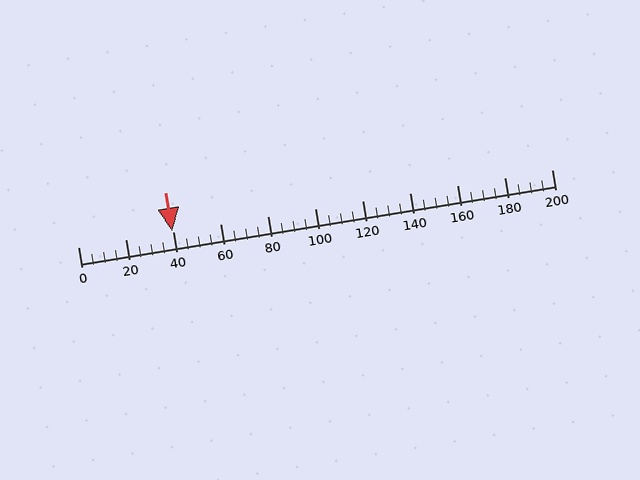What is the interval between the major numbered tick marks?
The major tick marks are spaced 20 units apart.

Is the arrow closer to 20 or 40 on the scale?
The arrow is closer to 40.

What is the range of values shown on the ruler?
The ruler shows values from 0 to 200.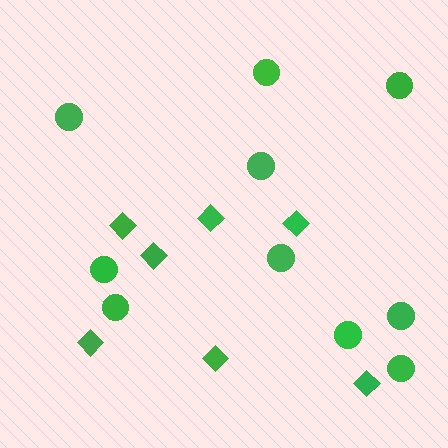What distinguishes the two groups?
There are 2 groups: one group of diamonds (7) and one group of circles (10).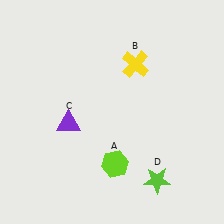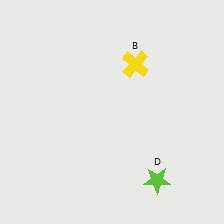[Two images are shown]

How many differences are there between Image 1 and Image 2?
There are 2 differences between the two images.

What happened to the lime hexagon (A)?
The lime hexagon (A) was removed in Image 2. It was in the bottom-right area of Image 1.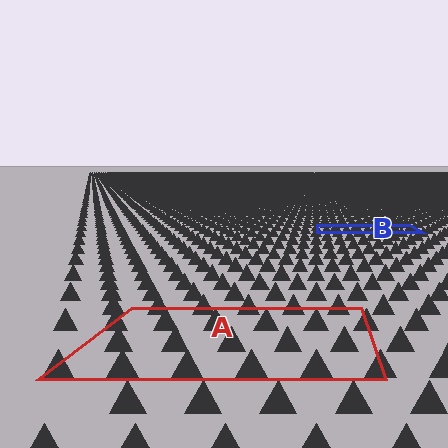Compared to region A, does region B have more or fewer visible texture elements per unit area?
Region B has more texture elements per unit area — they are packed more densely because it is farther away.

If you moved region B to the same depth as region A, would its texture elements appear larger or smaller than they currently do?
They would appear larger. At a closer depth, the same texture elements are projected at a bigger on-screen size.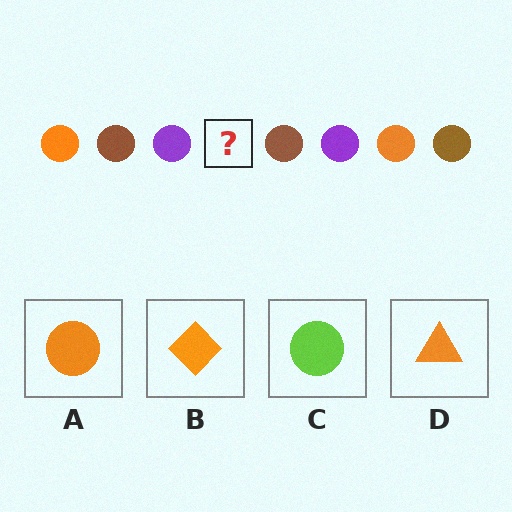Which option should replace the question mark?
Option A.